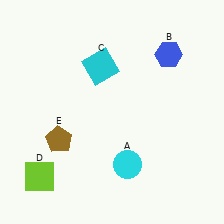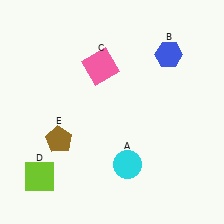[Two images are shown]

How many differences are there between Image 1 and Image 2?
There is 1 difference between the two images.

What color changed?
The square (C) changed from cyan in Image 1 to pink in Image 2.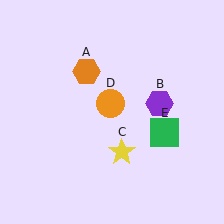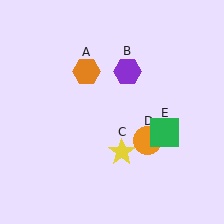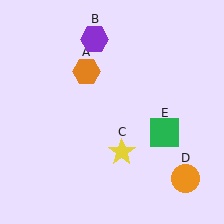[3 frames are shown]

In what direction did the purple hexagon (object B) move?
The purple hexagon (object B) moved up and to the left.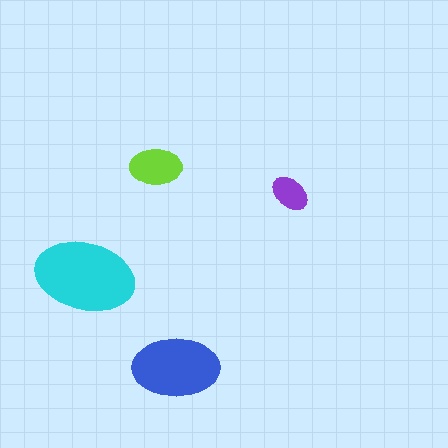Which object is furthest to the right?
The purple ellipse is rightmost.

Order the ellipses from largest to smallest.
the cyan one, the blue one, the lime one, the purple one.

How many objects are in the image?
There are 4 objects in the image.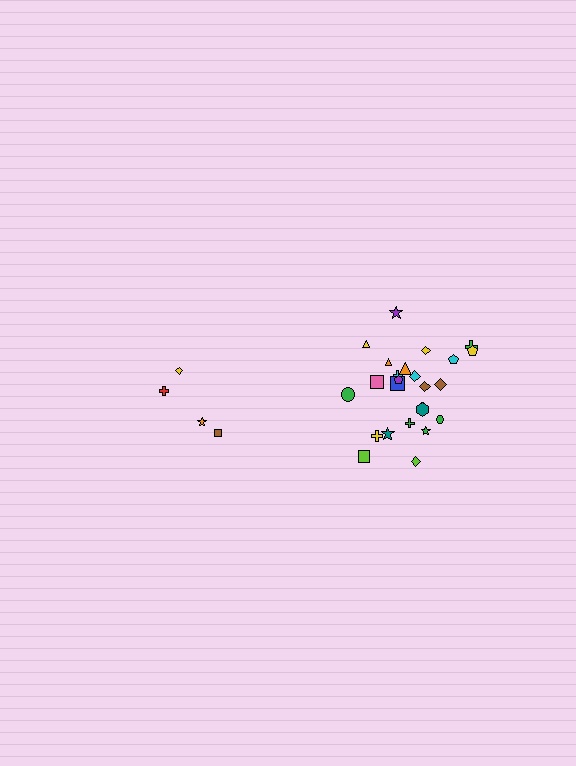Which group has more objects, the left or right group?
The right group.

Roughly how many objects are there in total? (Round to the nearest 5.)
Roughly 30 objects in total.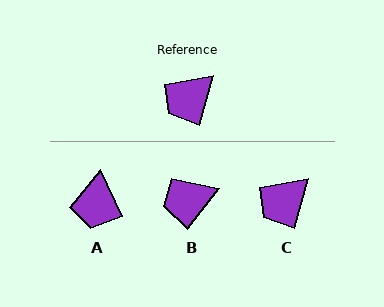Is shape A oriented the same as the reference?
No, it is off by about 40 degrees.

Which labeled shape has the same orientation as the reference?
C.